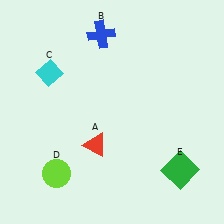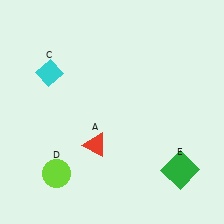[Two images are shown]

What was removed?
The blue cross (B) was removed in Image 2.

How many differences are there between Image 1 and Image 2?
There is 1 difference between the two images.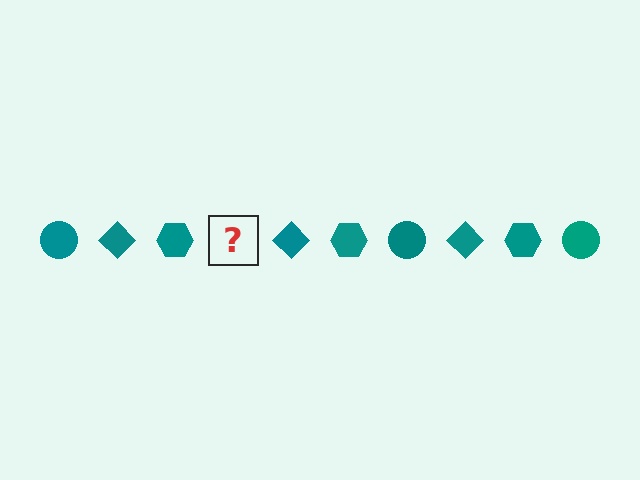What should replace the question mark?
The question mark should be replaced with a teal circle.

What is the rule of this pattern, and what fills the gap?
The rule is that the pattern cycles through circle, diamond, hexagon shapes in teal. The gap should be filled with a teal circle.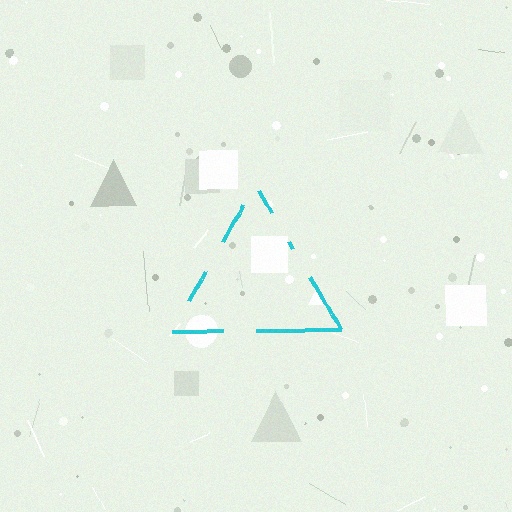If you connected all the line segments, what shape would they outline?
They would outline a triangle.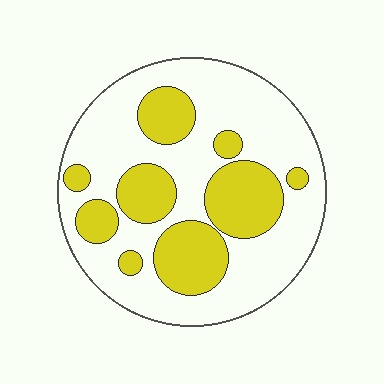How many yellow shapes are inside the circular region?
9.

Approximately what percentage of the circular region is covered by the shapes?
Approximately 35%.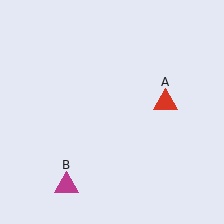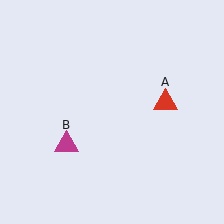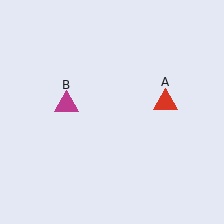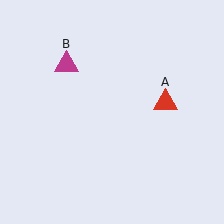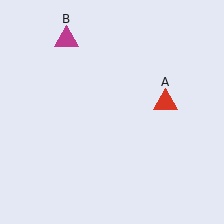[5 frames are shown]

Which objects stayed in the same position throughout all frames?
Red triangle (object A) remained stationary.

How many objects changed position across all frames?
1 object changed position: magenta triangle (object B).